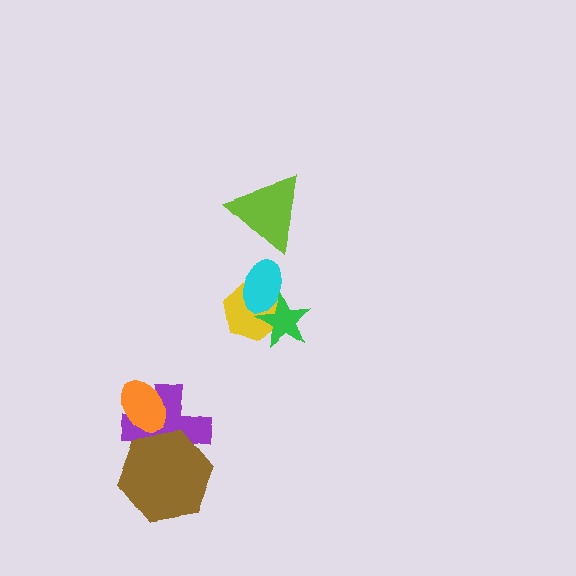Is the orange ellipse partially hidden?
No, no other shape covers it.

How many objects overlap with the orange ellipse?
1 object overlaps with the orange ellipse.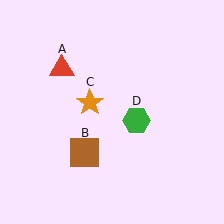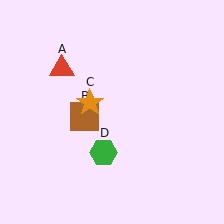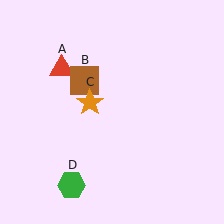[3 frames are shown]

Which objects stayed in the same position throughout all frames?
Red triangle (object A) and orange star (object C) remained stationary.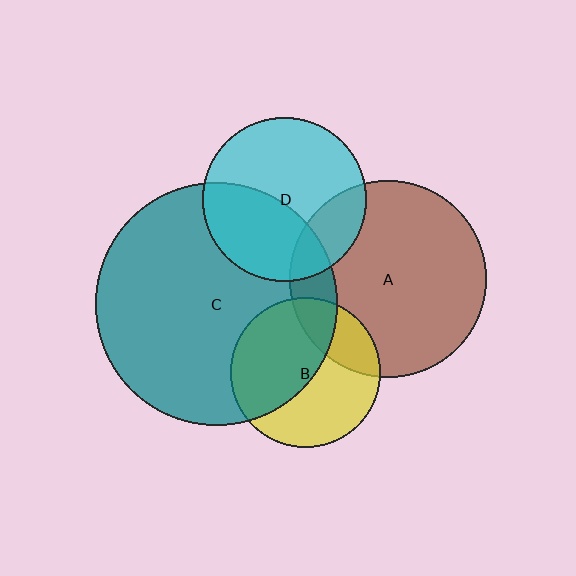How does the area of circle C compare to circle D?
Approximately 2.2 times.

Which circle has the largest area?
Circle C (teal).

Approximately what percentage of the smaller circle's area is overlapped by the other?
Approximately 15%.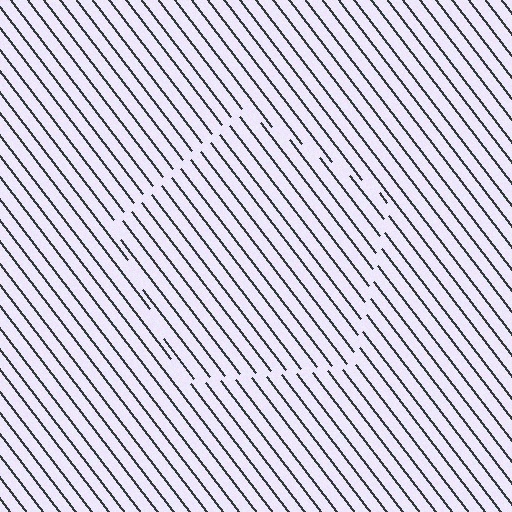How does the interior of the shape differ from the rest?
The interior of the shape contains the same grating, shifted by half a period — the contour is defined by the phase discontinuity where line-ends from the inner and outer gratings abut.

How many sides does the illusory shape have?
5 sides — the line-ends trace a pentagon.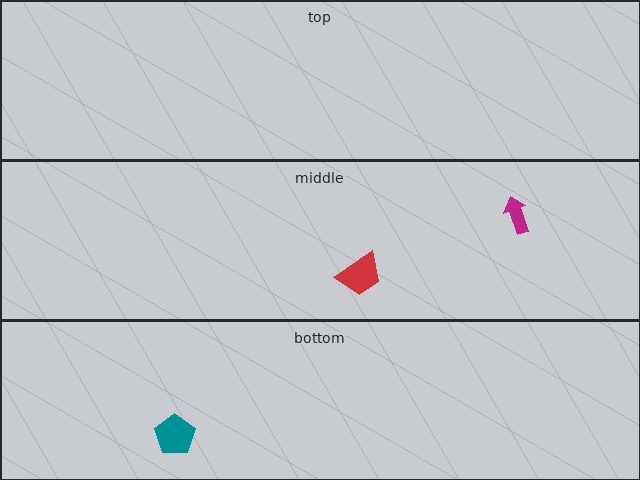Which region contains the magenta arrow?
The middle region.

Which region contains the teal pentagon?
The bottom region.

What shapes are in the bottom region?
The teal pentagon.